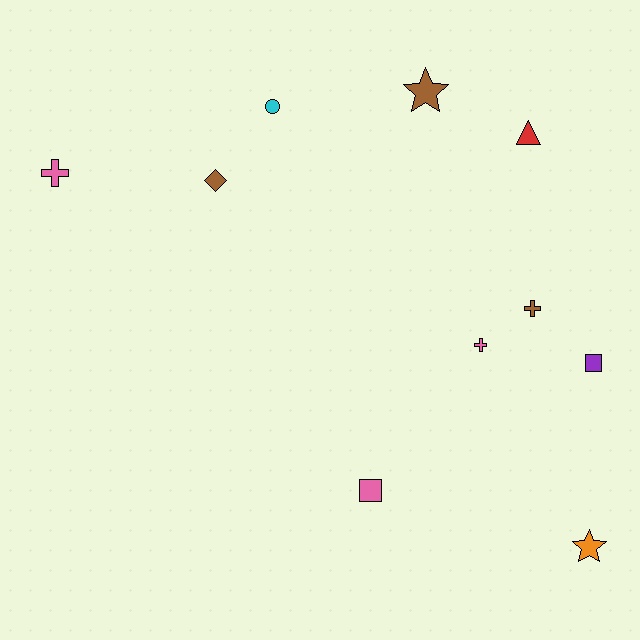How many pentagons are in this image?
There are no pentagons.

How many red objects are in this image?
There is 1 red object.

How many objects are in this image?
There are 10 objects.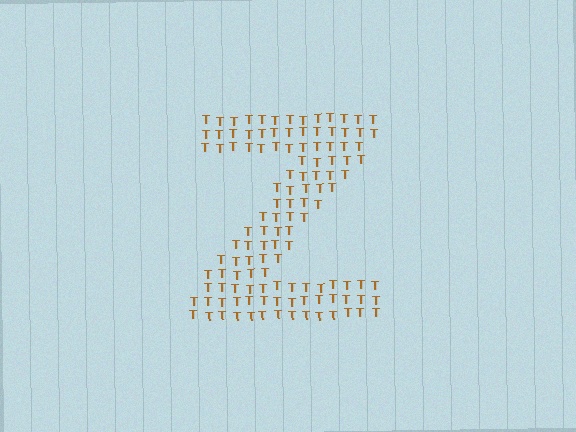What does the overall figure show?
The overall figure shows the letter Z.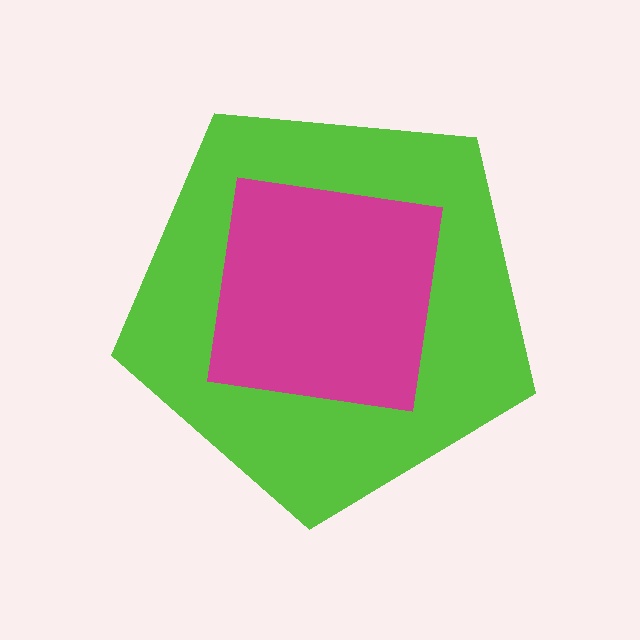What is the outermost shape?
The lime pentagon.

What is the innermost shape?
The magenta square.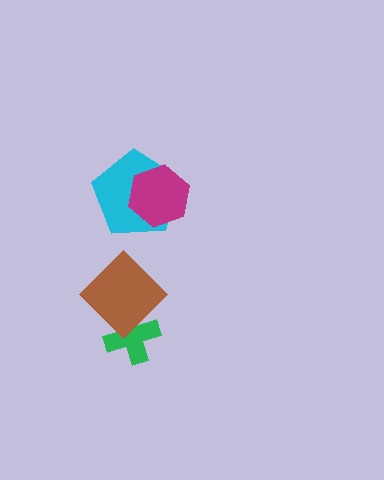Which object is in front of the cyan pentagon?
The magenta hexagon is in front of the cyan pentagon.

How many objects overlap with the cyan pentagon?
1 object overlaps with the cyan pentagon.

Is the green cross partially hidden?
Yes, it is partially covered by another shape.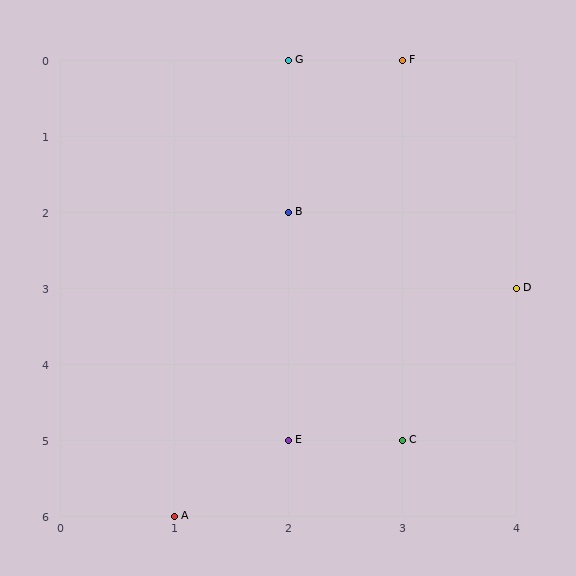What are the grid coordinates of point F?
Point F is at grid coordinates (3, 0).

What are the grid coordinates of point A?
Point A is at grid coordinates (1, 6).